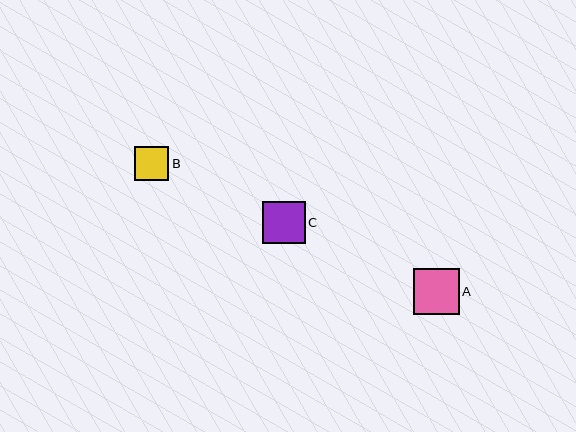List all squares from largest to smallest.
From largest to smallest: A, C, B.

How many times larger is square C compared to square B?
Square C is approximately 1.2 times the size of square B.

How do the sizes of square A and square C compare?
Square A and square C are approximately the same size.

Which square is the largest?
Square A is the largest with a size of approximately 46 pixels.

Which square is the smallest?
Square B is the smallest with a size of approximately 34 pixels.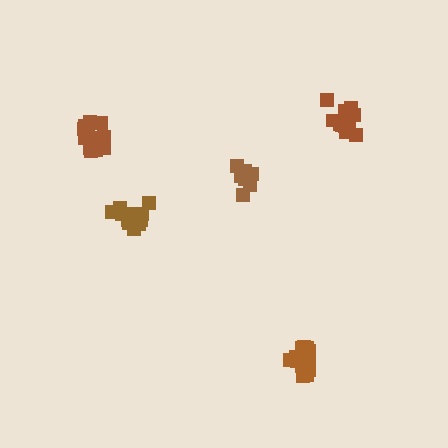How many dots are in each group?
Group 1: 14 dots, Group 2: 13 dots, Group 3: 12 dots, Group 4: 8 dots, Group 5: 14 dots (61 total).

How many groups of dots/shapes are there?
There are 5 groups.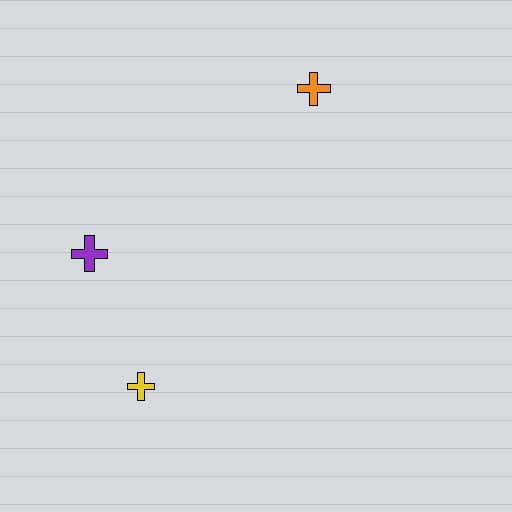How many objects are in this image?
There are 3 objects.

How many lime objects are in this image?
There are no lime objects.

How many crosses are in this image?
There are 3 crosses.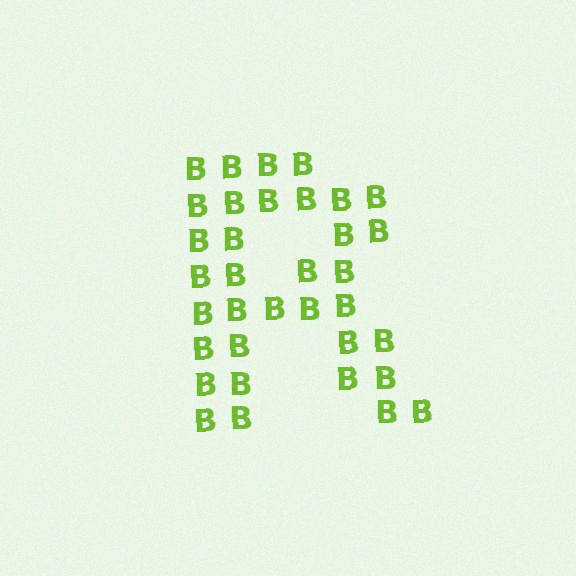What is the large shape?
The large shape is the letter R.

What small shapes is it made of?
It is made of small letter B's.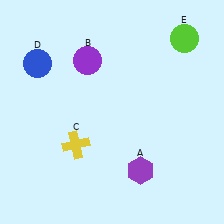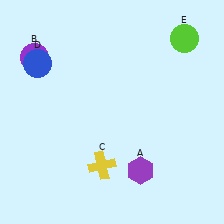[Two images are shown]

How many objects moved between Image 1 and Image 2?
2 objects moved between the two images.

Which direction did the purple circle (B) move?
The purple circle (B) moved left.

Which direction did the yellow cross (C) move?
The yellow cross (C) moved right.